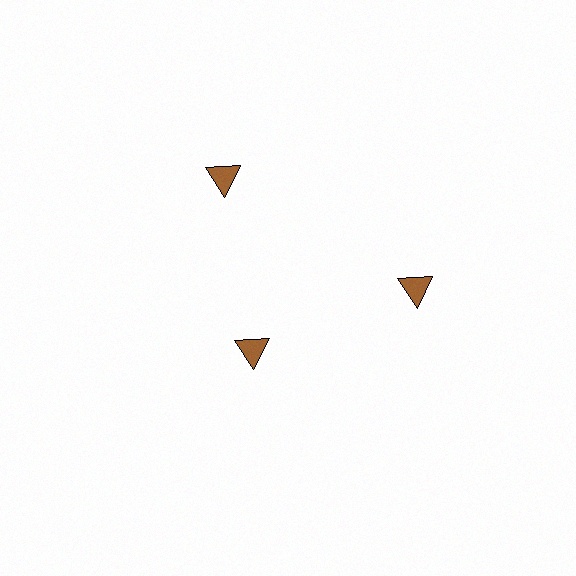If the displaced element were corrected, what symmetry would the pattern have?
It would have 3-fold rotational symmetry — the pattern would map onto itself every 120 degrees.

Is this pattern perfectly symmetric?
No. The 3 brown triangles are arranged in a ring, but one element near the 7 o'clock position is pulled inward toward the center, breaking the 3-fold rotational symmetry.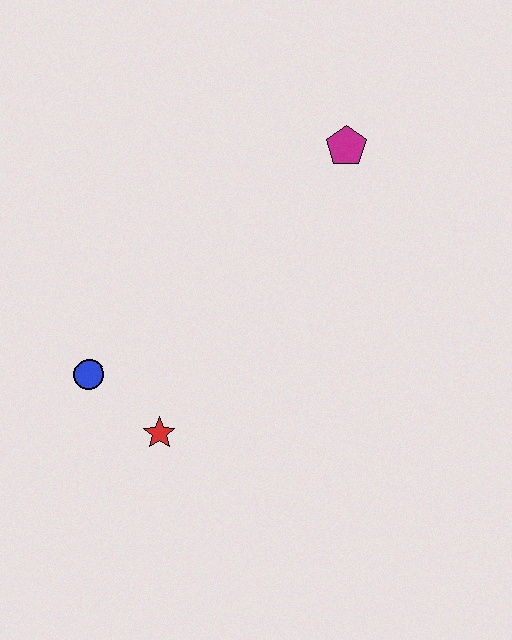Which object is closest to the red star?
The blue circle is closest to the red star.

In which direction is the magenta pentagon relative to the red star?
The magenta pentagon is above the red star.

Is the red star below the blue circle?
Yes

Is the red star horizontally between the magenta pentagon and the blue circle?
Yes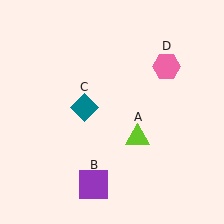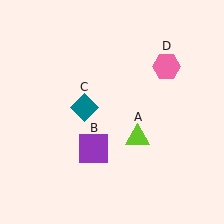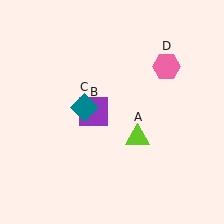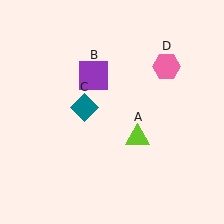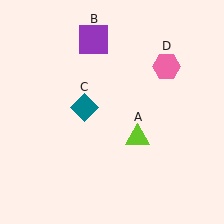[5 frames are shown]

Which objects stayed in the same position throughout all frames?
Lime triangle (object A) and teal diamond (object C) and pink hexagon (object D) remained stationary.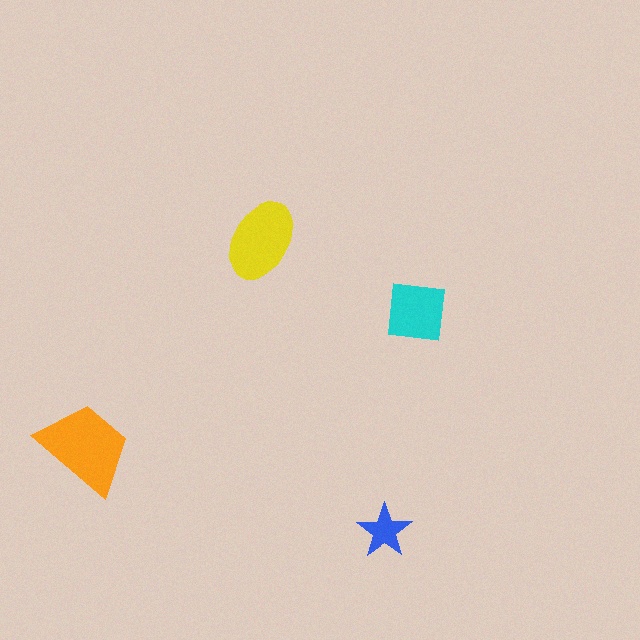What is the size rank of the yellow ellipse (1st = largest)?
2nd.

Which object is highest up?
The yellow ellipse is topmost.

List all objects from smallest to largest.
The blue star, the cyan square, the yellow ellipse, the orange trapezoid.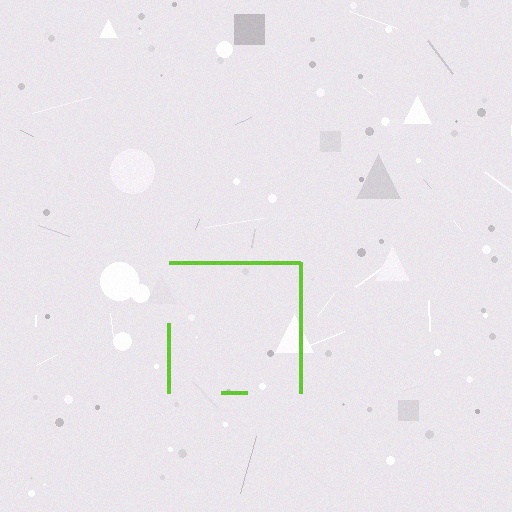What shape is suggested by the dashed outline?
The dashed outline suggests a square.